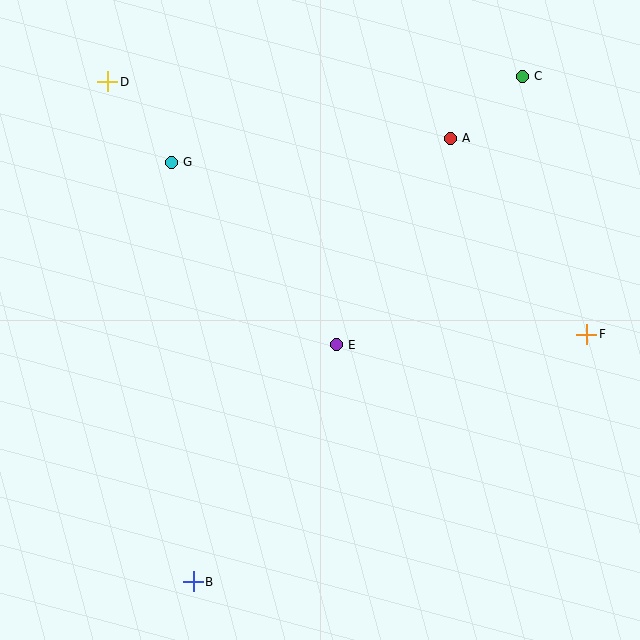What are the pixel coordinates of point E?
Point E is at (336, 345).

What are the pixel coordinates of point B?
Point B is at (193, 582).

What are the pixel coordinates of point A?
Point A is at (450, 138).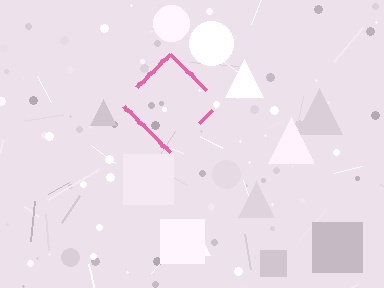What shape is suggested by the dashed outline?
The dashed outline suggests a diamond.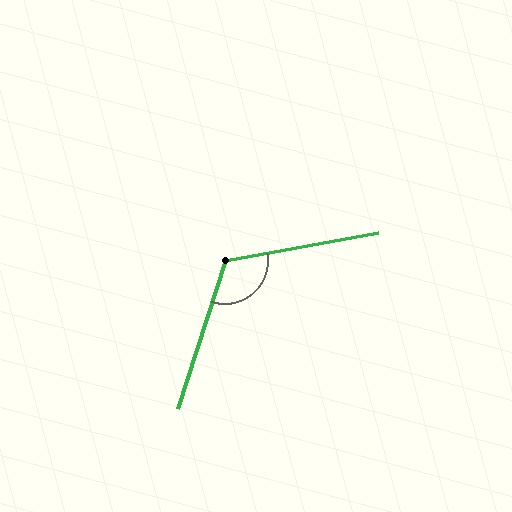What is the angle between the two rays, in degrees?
Approximately 118 degrees.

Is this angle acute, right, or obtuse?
It is obtuse.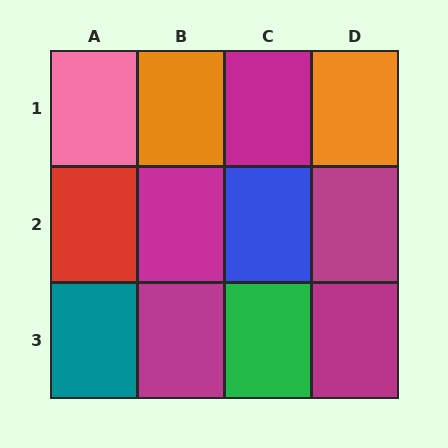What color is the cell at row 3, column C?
Green.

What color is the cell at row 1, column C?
Magenta.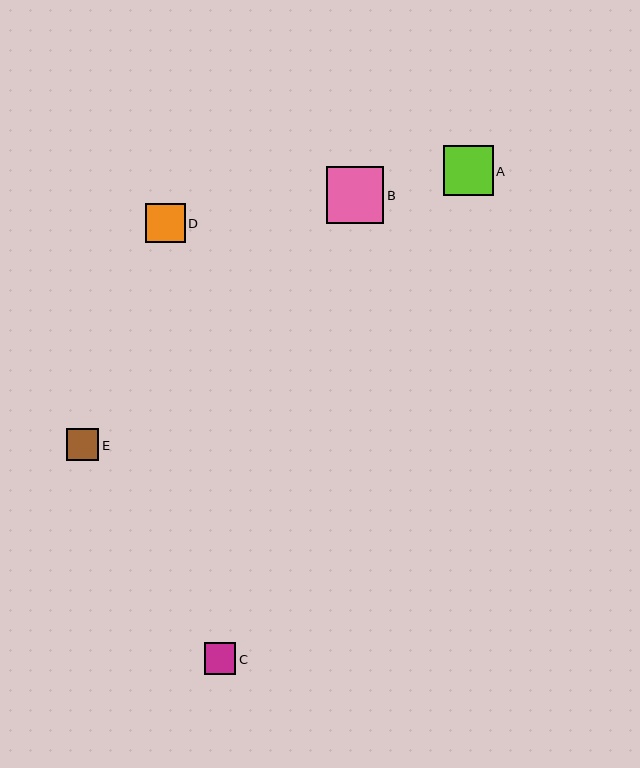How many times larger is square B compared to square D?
Square B is approximately 1.4 times the size of square D.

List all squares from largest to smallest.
From largest to smallest: B, A, D, E, C.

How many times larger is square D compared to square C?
Square D is approximately 1.3 times the size of square C.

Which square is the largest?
Square B is the largest with a size of approximately 57 pixels.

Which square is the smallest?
Square C is the smallest with a size of approximately 31 pixels.